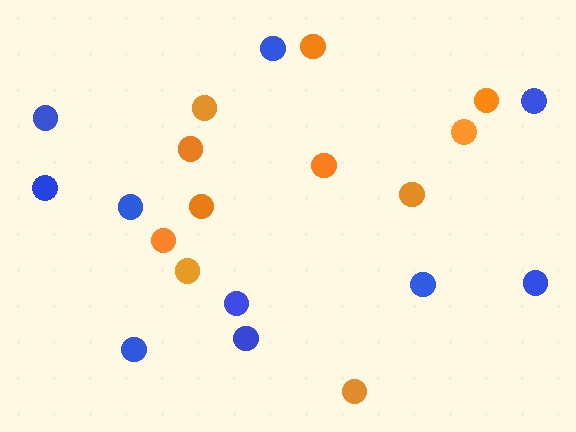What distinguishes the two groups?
There are 2 groups: one group of orange circles (11) and one group of blue circles (10).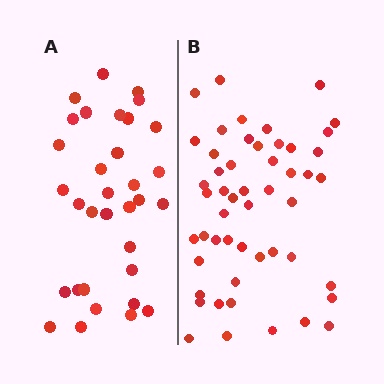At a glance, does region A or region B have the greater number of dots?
Region B (the right region) has more dots.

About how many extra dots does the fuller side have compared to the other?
Region B has approximately 20 more dots than region A.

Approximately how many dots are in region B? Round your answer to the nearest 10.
About 50 dots. (The exact count is 51, which rounds to 50.)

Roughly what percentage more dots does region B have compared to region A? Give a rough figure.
About 55% more.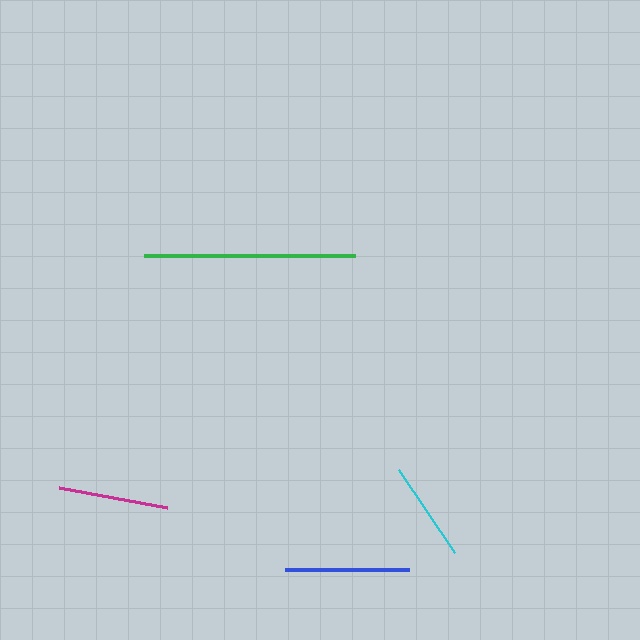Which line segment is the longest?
The green line is the longest at approximately 211 pixels.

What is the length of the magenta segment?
The magenta segment is approximately 110 pixels long.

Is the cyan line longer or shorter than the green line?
The green line is longer than the cyan line.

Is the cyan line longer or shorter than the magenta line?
The magenta line is longer than the cyan line.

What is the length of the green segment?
The green segment is approximately 211 pixels long.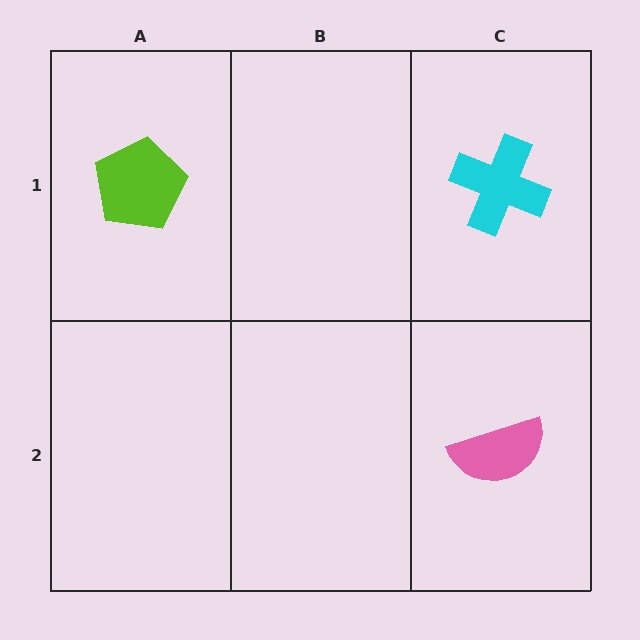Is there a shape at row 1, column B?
No, that cell is empty.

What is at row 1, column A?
A lime pentagon.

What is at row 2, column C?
A pink semicircle.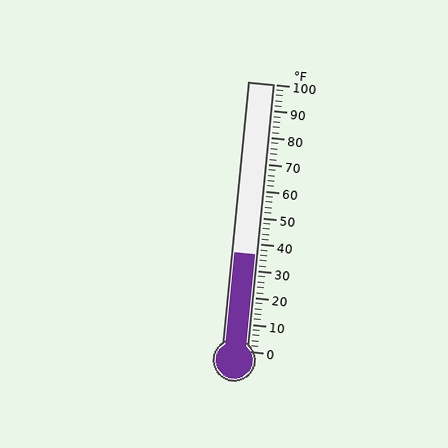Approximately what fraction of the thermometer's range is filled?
The thermometer is filled to approximately 35% of its range.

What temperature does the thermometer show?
The thermometer shows approximately 36°F.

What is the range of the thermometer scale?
The thermometer scale ranges from 0°F to 100°F.